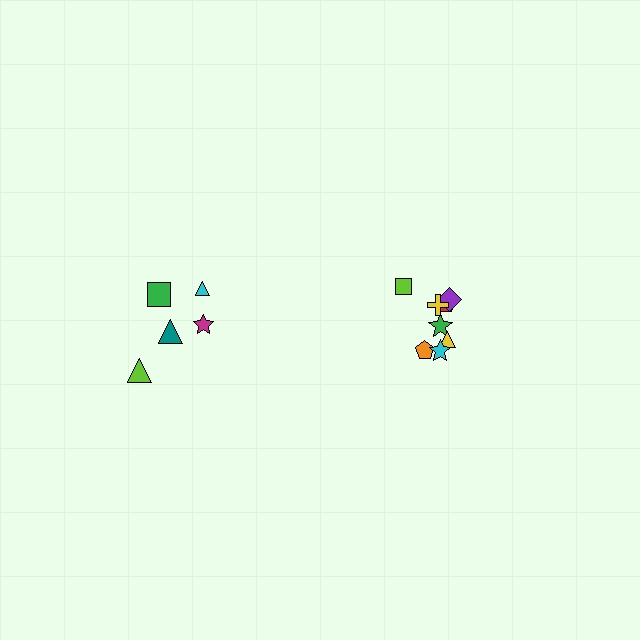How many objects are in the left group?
There are 5 objects.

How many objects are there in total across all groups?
There are 13 objects.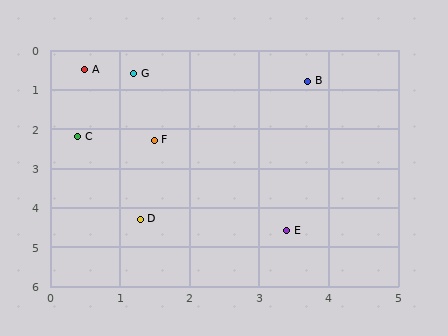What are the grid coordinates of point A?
Point A is at approximately (0.5, 0.5).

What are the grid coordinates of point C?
Point C is at approximately (0.4, 2.2).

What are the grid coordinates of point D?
Point D is at approximately (1.3, 4.3).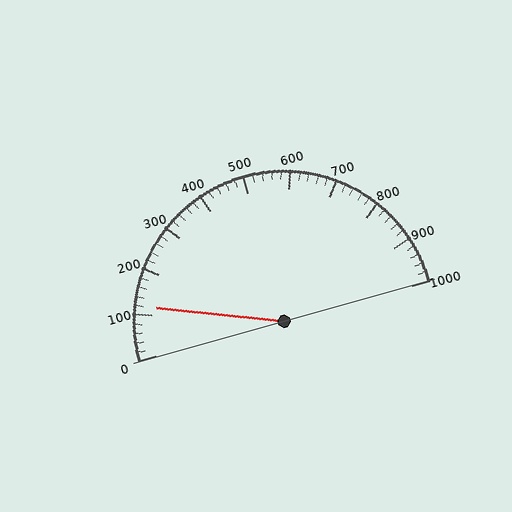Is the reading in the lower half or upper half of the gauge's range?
The reading is in the lower half of the range (0 to 1000).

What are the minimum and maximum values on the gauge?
The gauge ranges from 0 to 1000.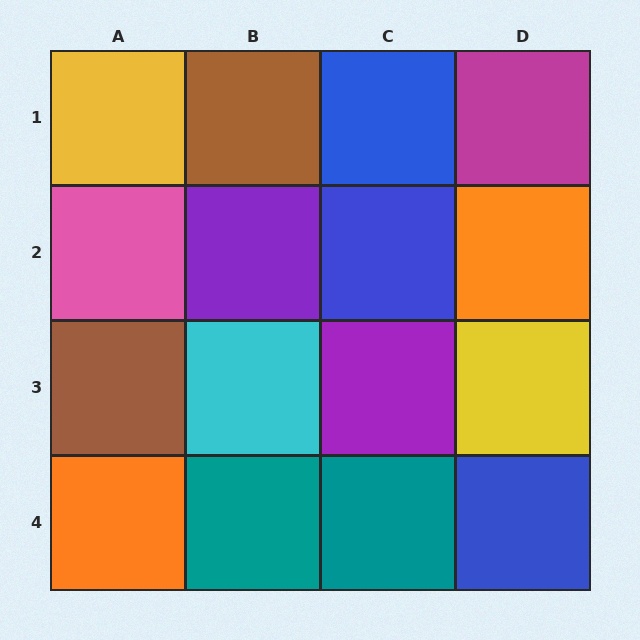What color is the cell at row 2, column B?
Purple.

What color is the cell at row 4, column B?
Teal.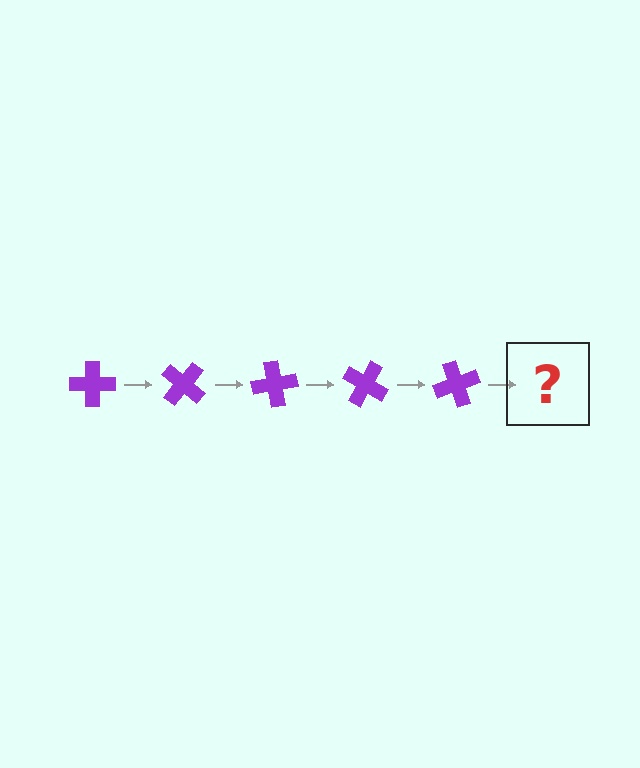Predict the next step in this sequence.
The next step is a purple cross rotated 200 degrees.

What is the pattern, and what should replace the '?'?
The pattern is that the cross rotates 40 degrees each step. The '?' should be a purple cross rotated 200 degrees.